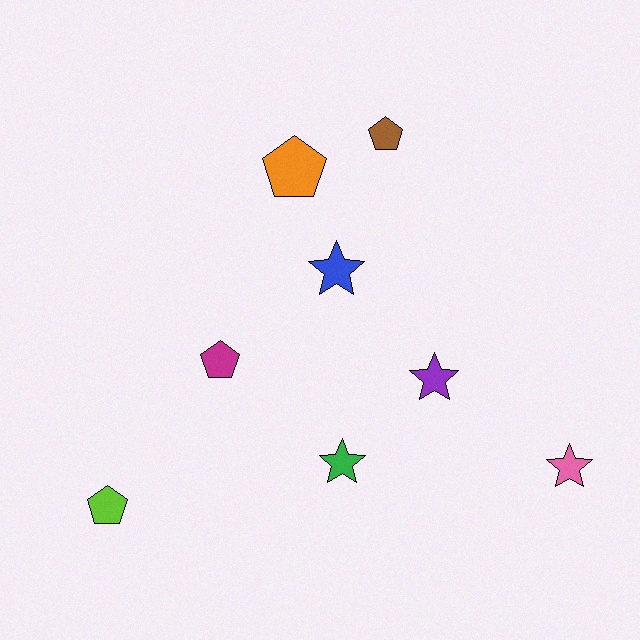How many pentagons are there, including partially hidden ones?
There are 4 pentagons.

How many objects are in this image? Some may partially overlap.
There are 8 objects.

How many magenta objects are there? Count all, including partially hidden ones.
There is 1 magenta object.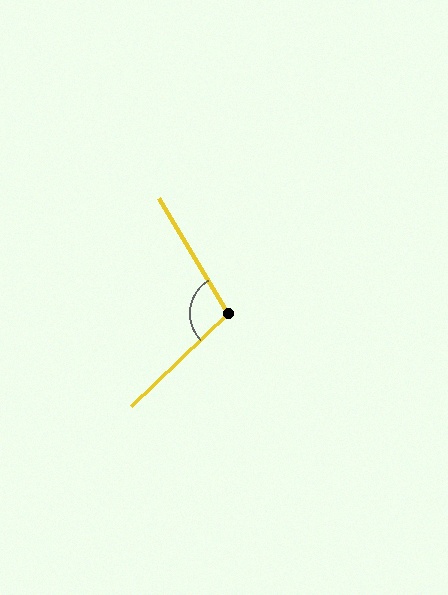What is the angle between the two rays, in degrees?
Approximately 103 degrees.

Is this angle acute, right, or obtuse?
It is obtuse.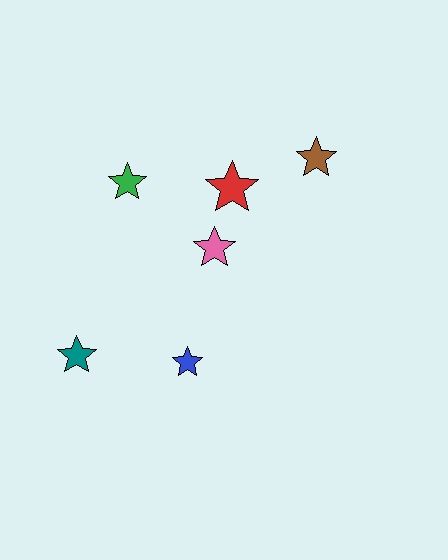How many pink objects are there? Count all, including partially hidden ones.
There is 1 pink object.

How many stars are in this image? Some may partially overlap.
There are 6 stars.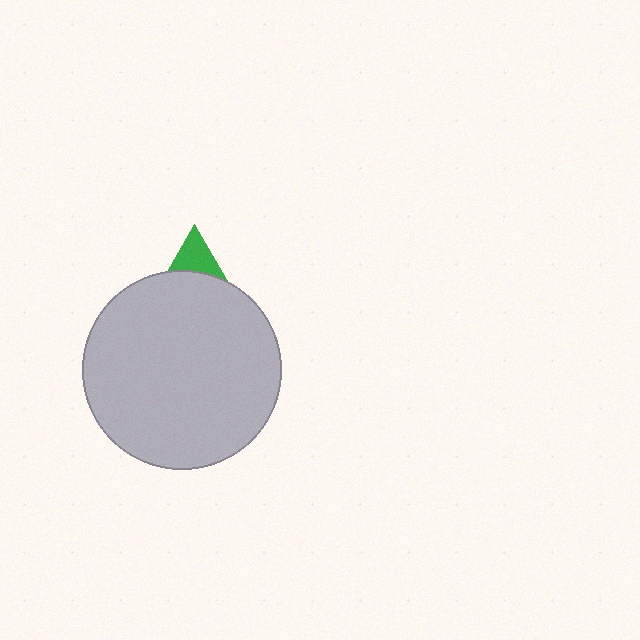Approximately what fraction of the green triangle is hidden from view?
Roughly 68% of the green triangle is hidden behind the light gray circle.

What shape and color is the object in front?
The object in front is a light gray circle.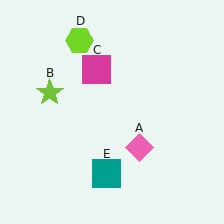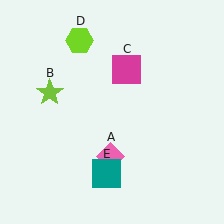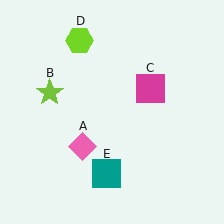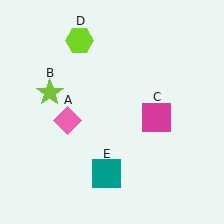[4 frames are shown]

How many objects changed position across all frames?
2 objects changed position: pink diamond (object A), magenta square (object C).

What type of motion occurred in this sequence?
The pink diamond (object A), magenta square (object C) rotated clockwise around the center of the scene.